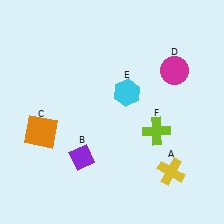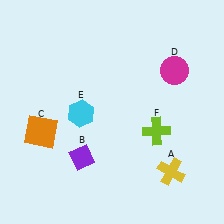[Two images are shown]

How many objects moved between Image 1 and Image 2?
1 object moved between the two images.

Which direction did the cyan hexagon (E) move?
The cyan hexagon (E) moved left.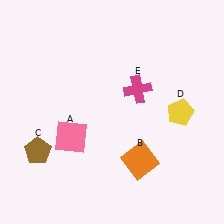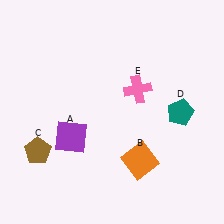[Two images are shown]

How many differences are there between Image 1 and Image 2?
There are 3 differences between the two images.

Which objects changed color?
A changed from pink to purple. D changed from yellow to teal. E changed from magenta to pink.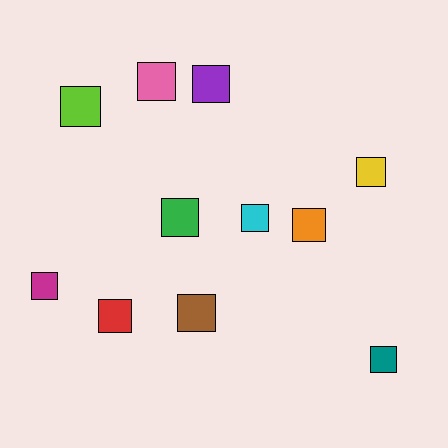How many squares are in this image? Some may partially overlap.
There are 11 squares.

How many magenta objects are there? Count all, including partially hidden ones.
There is 1 magenta object.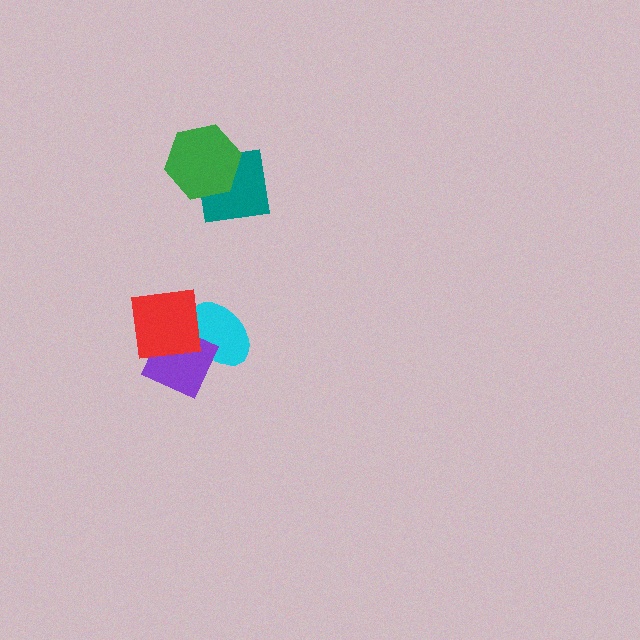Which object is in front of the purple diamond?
The red square is in front of the purple diamond.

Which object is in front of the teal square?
The green hexagon is in front of the teal square.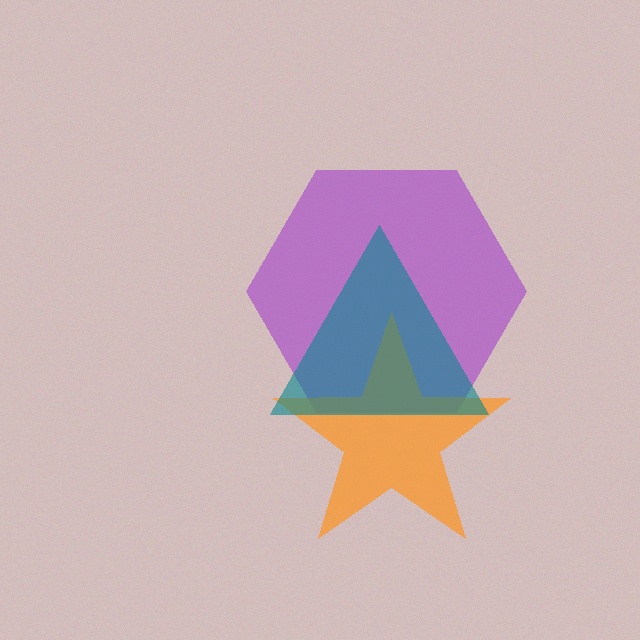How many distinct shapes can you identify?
There are 3 distinct shapes: a purple hexagon, an orange star, a teal triangle.